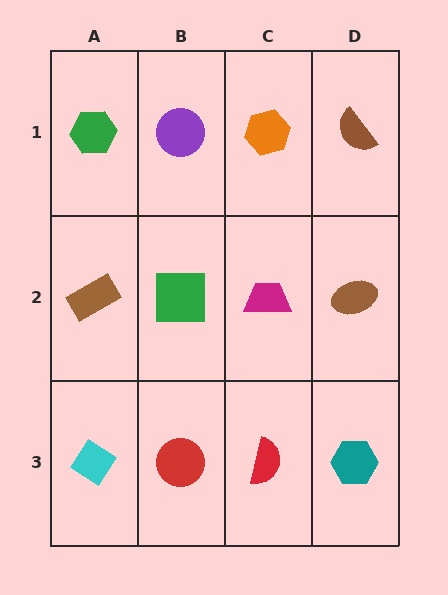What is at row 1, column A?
A green hexagon.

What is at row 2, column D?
A brown ellipse.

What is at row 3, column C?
A red semicircle.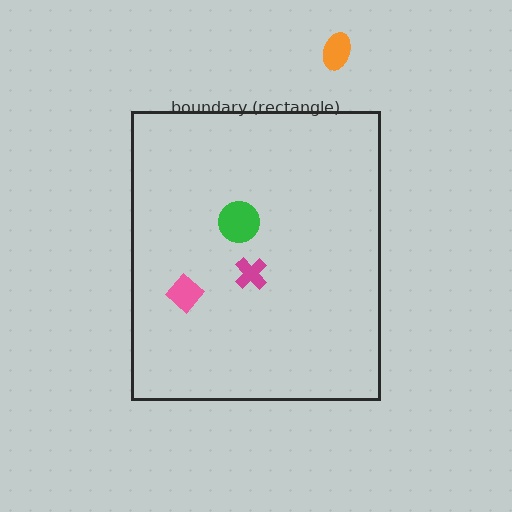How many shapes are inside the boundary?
3 inside, 1 outside.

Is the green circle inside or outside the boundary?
Inside.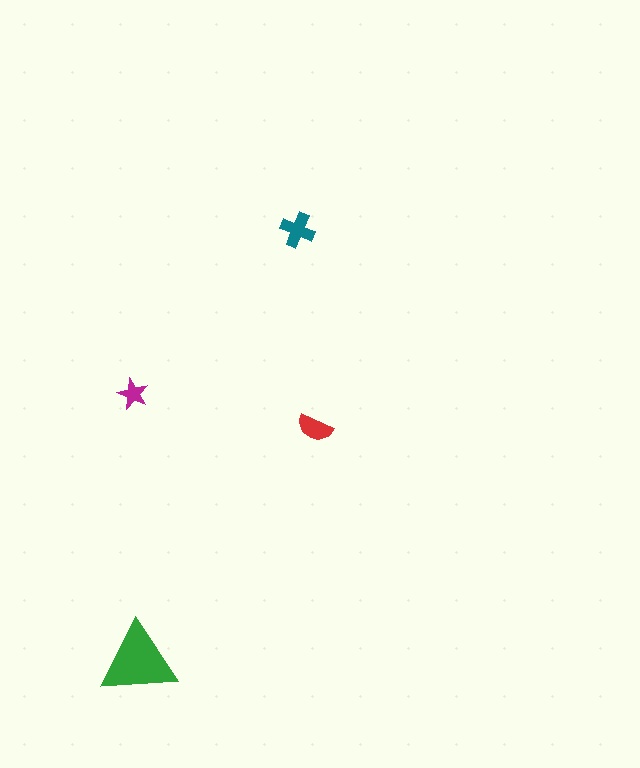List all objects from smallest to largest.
The magenta star, the red semicircle, the teal cross, the green triangle.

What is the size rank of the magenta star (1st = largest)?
4th.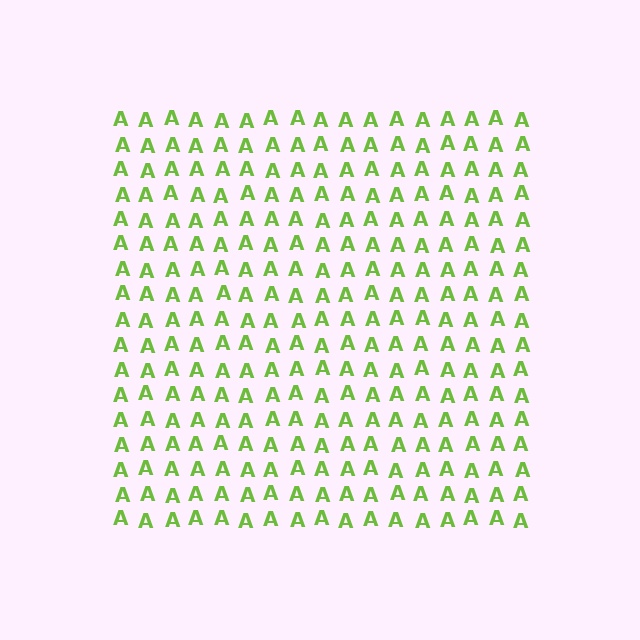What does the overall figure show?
The overall figure shows a square.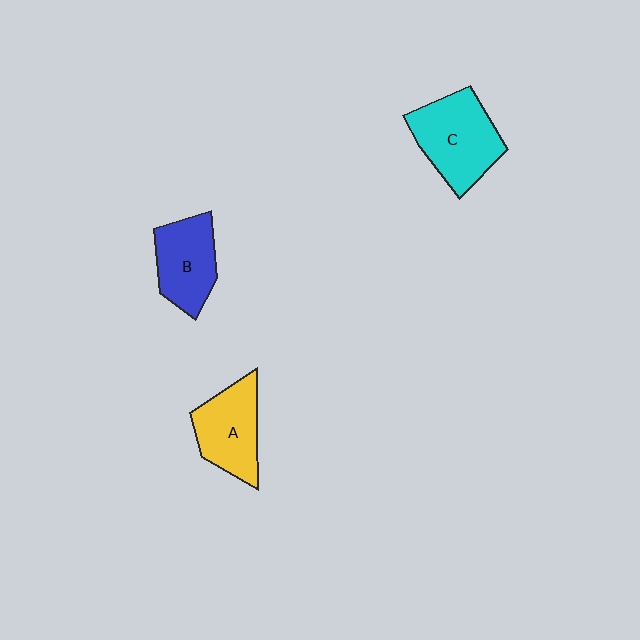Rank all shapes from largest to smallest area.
From largest to smallest: C (cyan), A (yellow), B (blue).